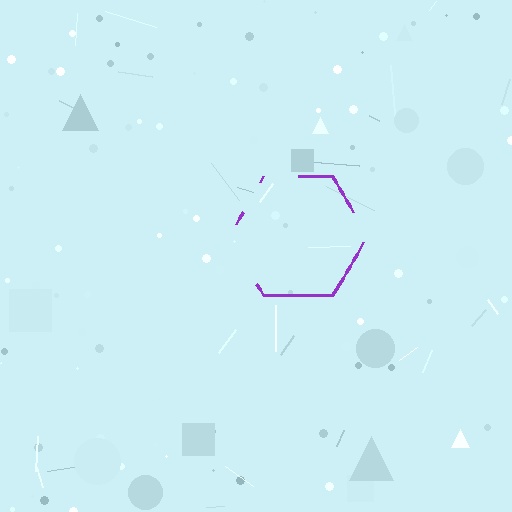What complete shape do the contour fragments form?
The contour fragments form a hexagon.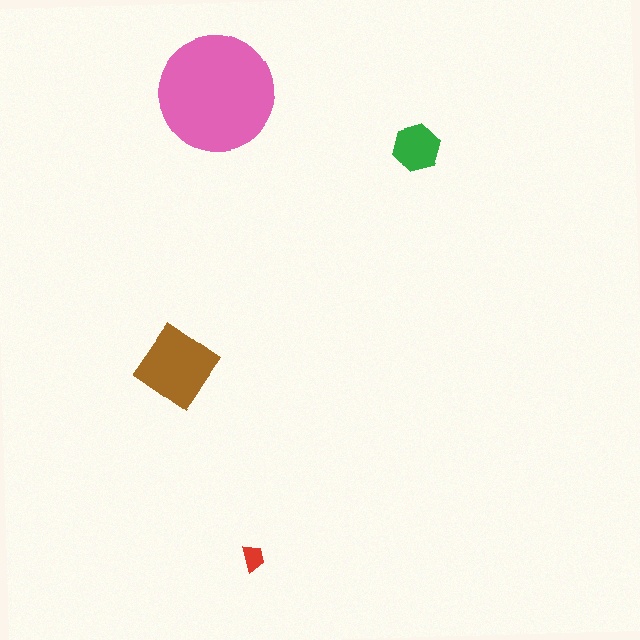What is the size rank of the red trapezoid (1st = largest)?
4th.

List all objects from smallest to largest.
The red trapezoid, the green hexagon, the brown diamond, the pink circle.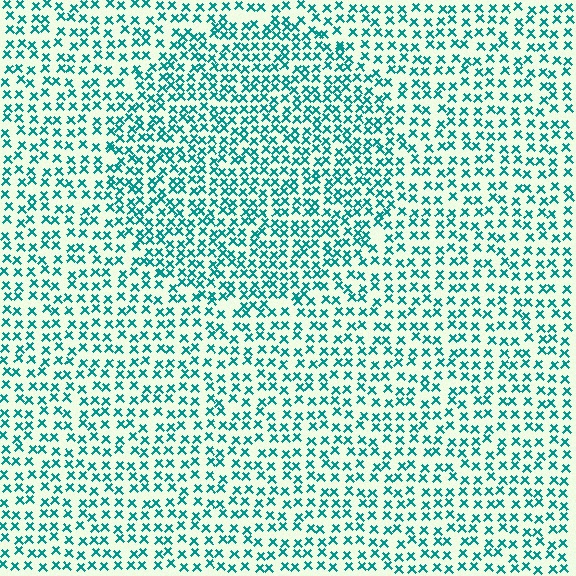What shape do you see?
I see a circle.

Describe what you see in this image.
The image contains small teal elements arranged at two different densities. A circle-shaped region is visible where the elements are more densely packed than the surrounding area.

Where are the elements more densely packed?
The elements are more densely packed inside the circle boundary.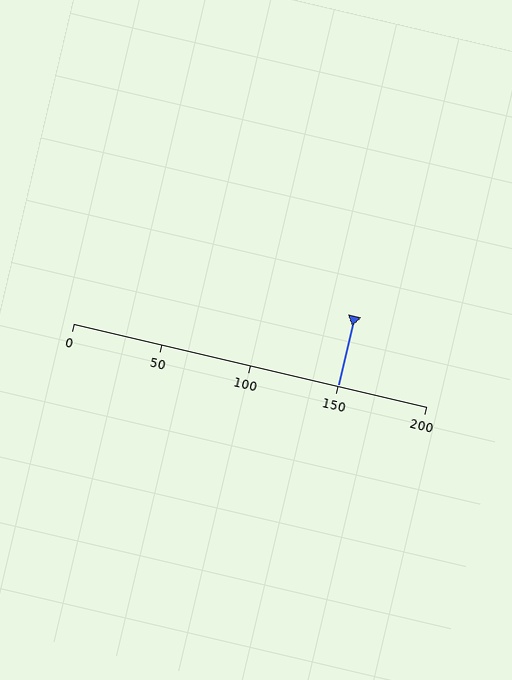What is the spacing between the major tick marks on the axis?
The major ticks are spaced 50 apart.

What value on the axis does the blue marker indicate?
The marker indicates approximately 150.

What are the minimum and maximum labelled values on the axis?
The axis runs from 0 to 200.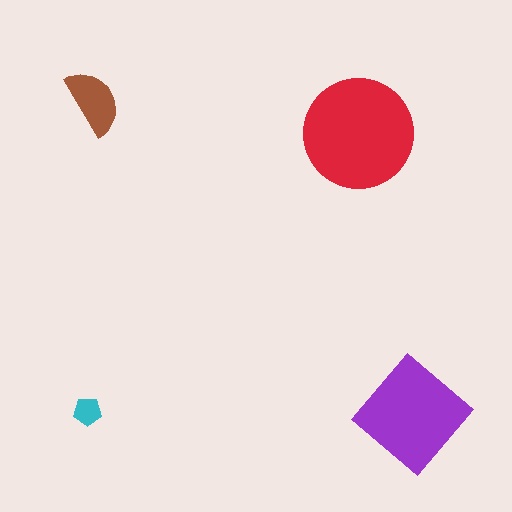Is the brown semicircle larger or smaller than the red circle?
Smaller.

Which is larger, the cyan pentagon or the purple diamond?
The purple diamond.